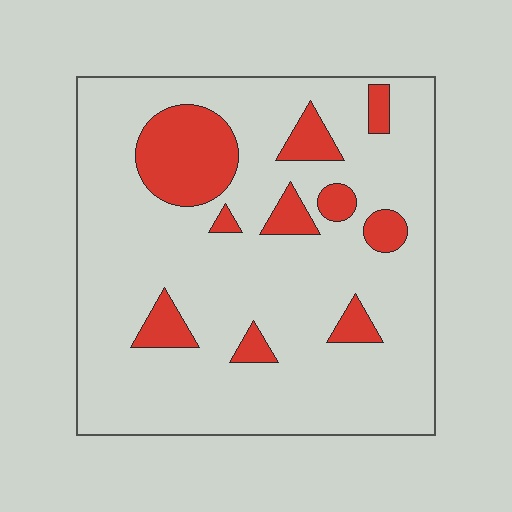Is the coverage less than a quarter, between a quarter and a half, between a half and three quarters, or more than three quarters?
Less than a quarter.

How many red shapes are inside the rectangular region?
10.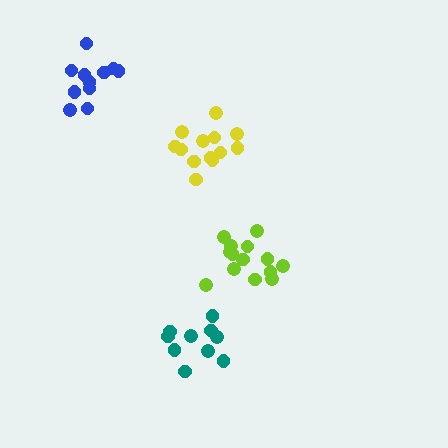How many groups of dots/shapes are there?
There are 4 groups.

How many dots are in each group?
Group 1: 14 dots, Group 2: 10 dots, Group 3: 13 dots, Group 4: 12 dots (49 total).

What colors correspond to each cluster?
The clusters are colored: lime, teal, yellow, blue.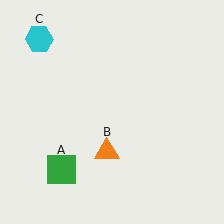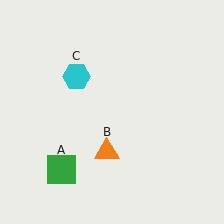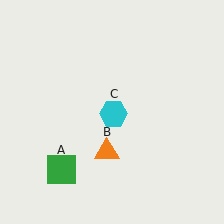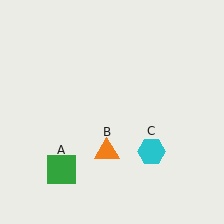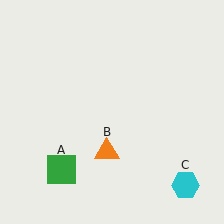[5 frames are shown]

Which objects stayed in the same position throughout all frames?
Green square (object A) and orange triangle (object B) remained stationary.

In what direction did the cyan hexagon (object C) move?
The cyan hexagon (object C) moved down and to the right.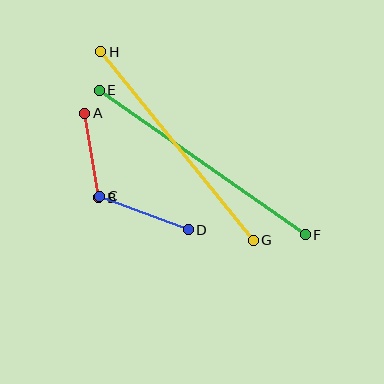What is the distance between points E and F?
The distance is approximately 252 pixels.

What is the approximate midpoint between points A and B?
The midpoint is at approximately (92, 156) pixels.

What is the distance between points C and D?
The distance is approximately 94 pixels.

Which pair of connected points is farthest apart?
Points E and F are farthest apart.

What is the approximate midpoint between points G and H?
The midpoint is at approximately (177, 146) pixels.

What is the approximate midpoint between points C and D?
The midpoint is at approximately (144, 213) pixels.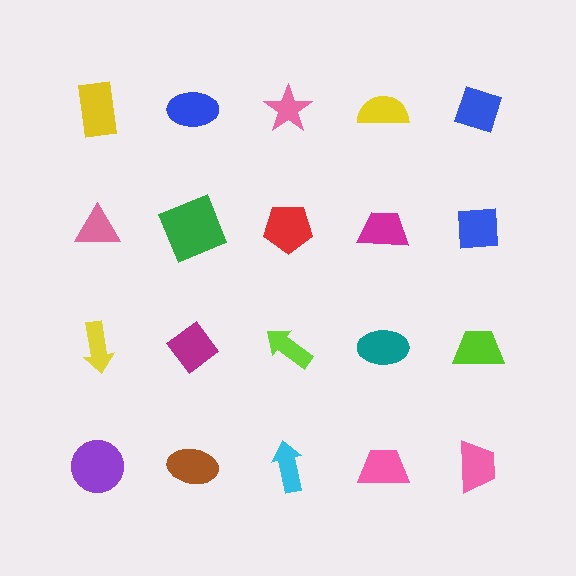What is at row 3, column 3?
A lime arrow.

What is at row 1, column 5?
A blue diamond.